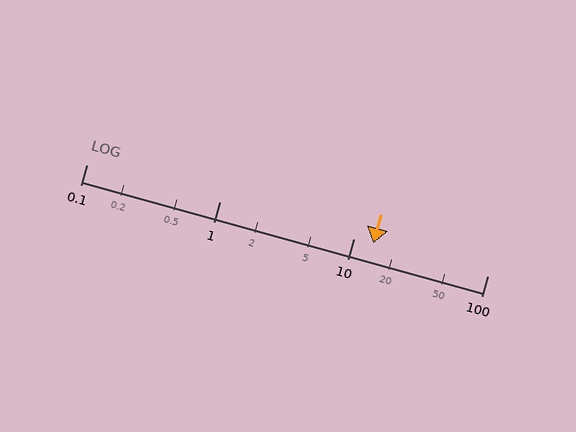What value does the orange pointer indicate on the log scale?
The pointer indicates approximately 14.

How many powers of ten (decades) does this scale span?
The scale spans 3 decades, from 0.1 to 100.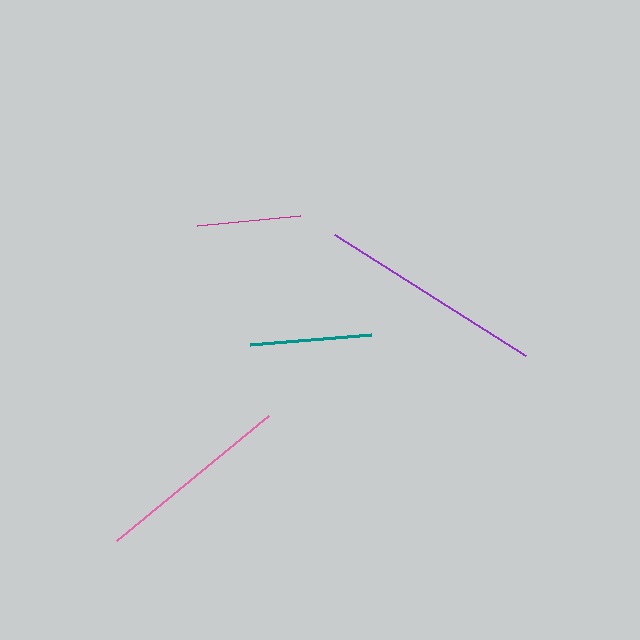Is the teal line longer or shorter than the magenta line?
The teal line is longer than the magenta line.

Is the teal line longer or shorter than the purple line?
The purple line is longer than the teal line.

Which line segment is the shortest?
The magenta line is the shortest at approximately 103 pixels.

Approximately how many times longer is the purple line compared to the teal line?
The purple line is approximately 1.8 times the length of the teal line.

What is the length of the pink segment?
The pink segment is approximately 197 pixels long.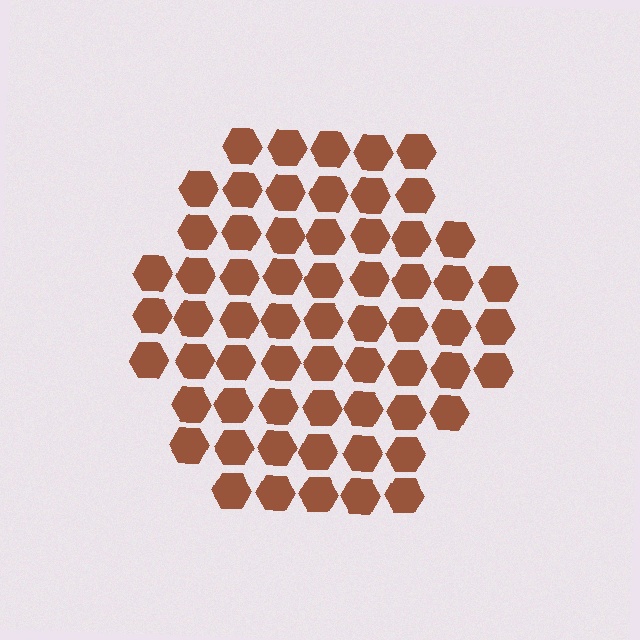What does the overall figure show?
The overall figure shows a hexagon.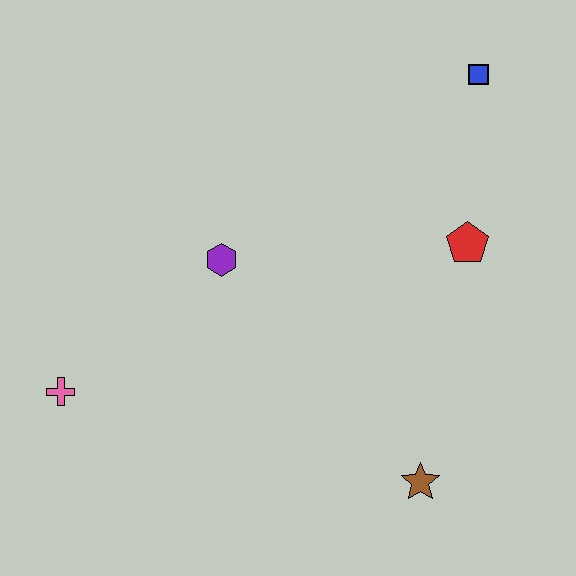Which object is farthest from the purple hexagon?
The blue square is farthest from the purple hexagon.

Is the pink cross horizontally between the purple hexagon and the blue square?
No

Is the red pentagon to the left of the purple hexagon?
No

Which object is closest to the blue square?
The red pentagon is closest to the blue square.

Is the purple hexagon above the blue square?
No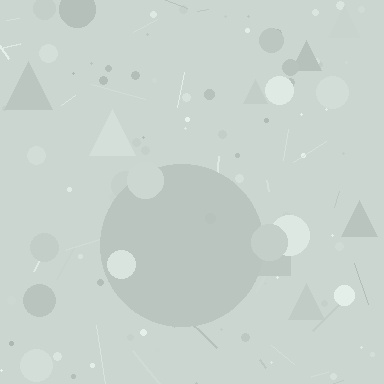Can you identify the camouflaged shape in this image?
The camouflaged shape is a circle.